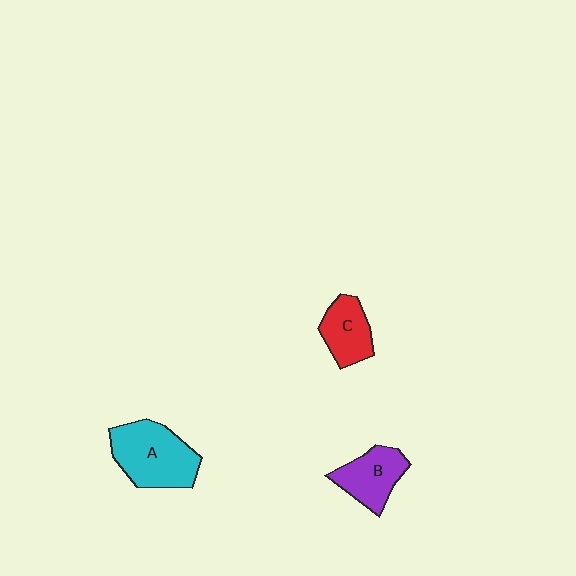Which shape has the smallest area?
Shape C (red).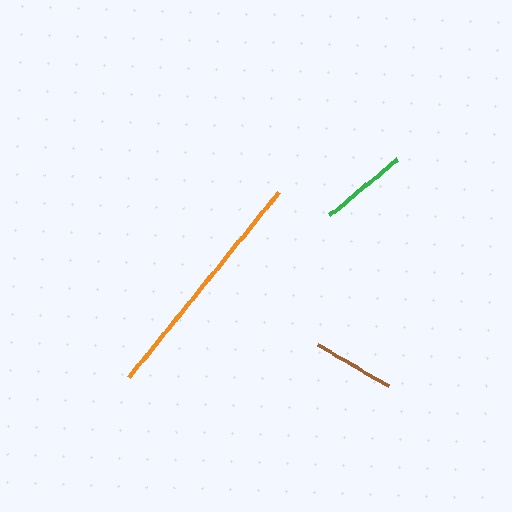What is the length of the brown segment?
The brown segment is approximately 82 pixels long.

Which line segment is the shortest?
The brown line is the shortest at approximately 82 pixels.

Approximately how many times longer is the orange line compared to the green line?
The orange line is approximately 2.7 times the length of the green line.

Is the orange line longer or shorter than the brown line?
The orange line is longer than the brown line.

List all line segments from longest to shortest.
From longest to shortest: orange, green, brown.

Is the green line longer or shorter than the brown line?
The green line is longer than the brown line.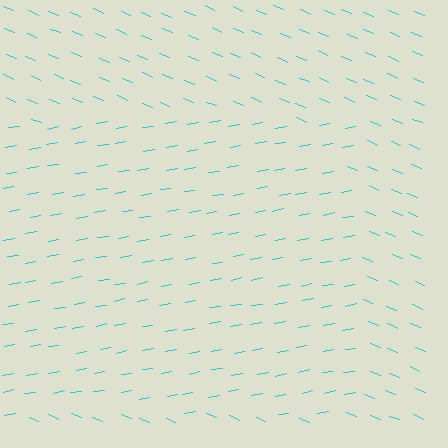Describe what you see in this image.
The image is filled with small cyan line segments. A rectangle region in the image has lines oriented differently from the surrounding lines, creating a visible texture boundary.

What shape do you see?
I see a rectangle.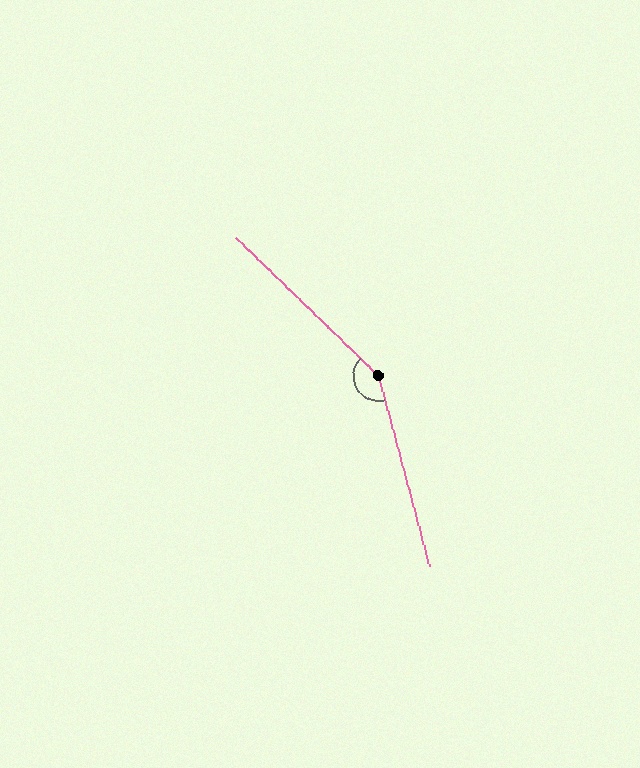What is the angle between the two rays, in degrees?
Approximately 149 degrees.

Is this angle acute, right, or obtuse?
It is obtuse.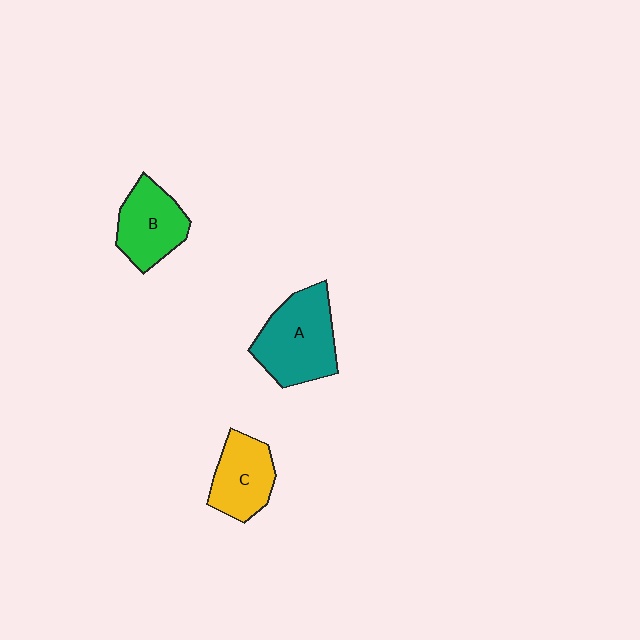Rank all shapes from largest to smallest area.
From largest to smallest: A (teal), B (green), C (yellow).